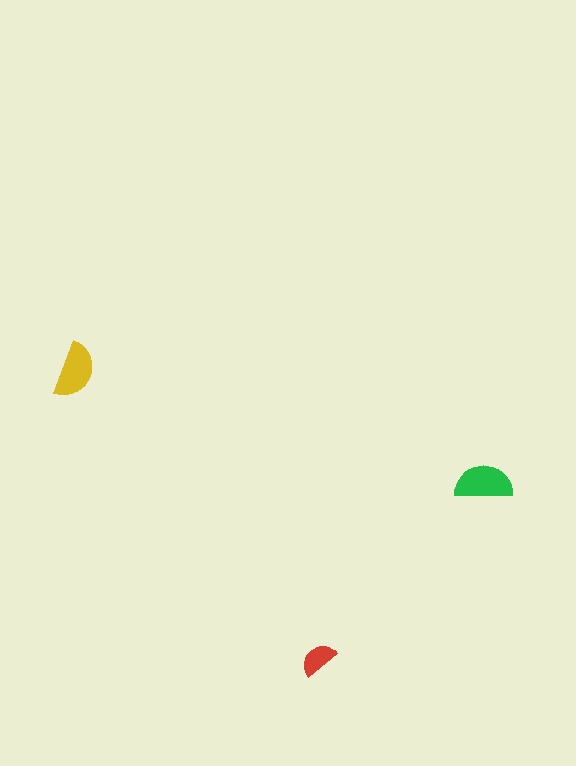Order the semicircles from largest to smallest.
the green one, the yellow one, the red one.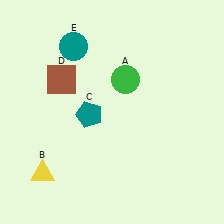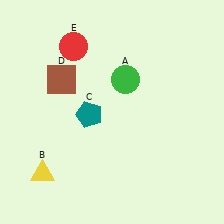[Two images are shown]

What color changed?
The circle (E) changed from teal in Image 1 to red in Image 2.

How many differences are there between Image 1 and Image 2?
There is 1 difference between the two images.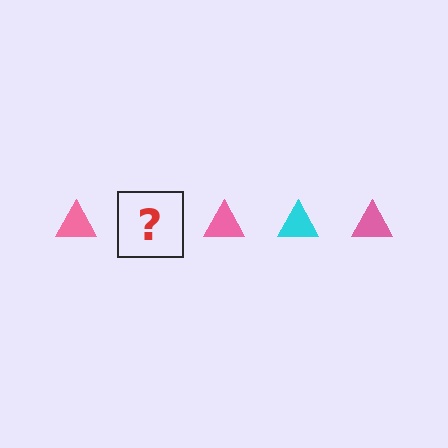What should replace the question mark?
The question mark should be replaced with a cyan triangle.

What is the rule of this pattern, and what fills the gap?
The rule is that the pattern cycles through pink, cyan triangles. The gap should be filled with a cyan triangle.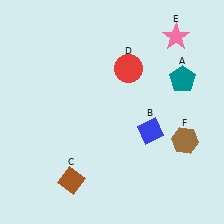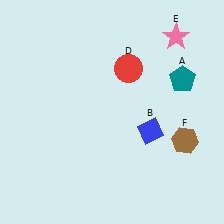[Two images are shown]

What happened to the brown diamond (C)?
The brown diamond (C) was removed in Image 2. It was in the bottom-left area of Image 1.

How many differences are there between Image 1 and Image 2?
There is 1 difference between the two images.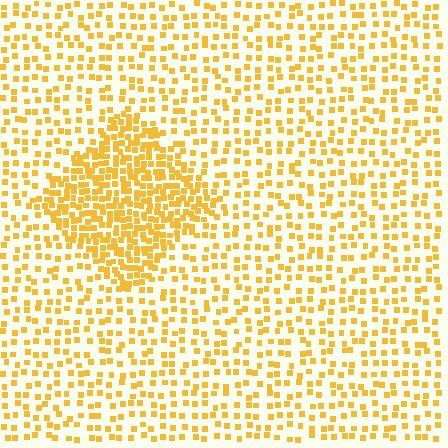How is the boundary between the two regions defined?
The boundary is defined by a change in element density (approximately 2.3x ratio). All elements are the same color, size, and shape.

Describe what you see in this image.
The image contains small yellow elements arranged at two different densities. A diamond-shaped region is visible where the elements are more densely packed than the surrounding area.